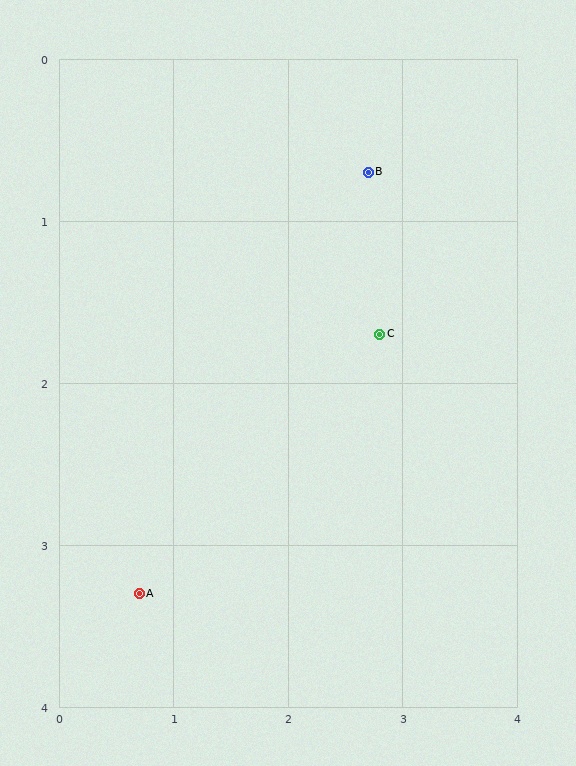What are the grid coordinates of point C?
Point C is at approximately (2.8, 1.7).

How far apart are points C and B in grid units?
Points C and B are about 1.0 grid units apart.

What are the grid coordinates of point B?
Point B is at approximately (2.7, 0.7).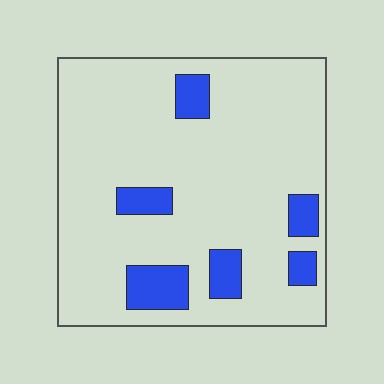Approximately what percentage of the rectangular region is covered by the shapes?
Approximately 15%.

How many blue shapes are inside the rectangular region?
6.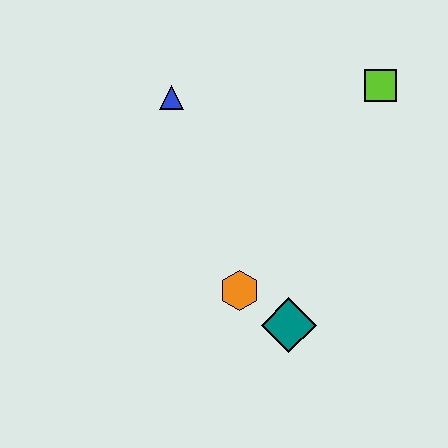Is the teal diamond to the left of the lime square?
Yes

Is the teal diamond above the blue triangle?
No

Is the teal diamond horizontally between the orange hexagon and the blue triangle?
No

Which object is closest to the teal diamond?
The orange hexagon is closest to the teal diamond.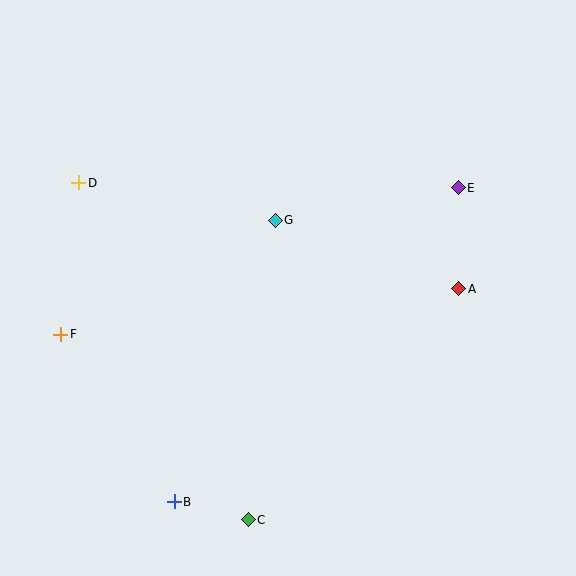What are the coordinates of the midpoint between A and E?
The midpoint between A and E is at (458, 238).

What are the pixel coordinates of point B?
Point B is at (174, 502).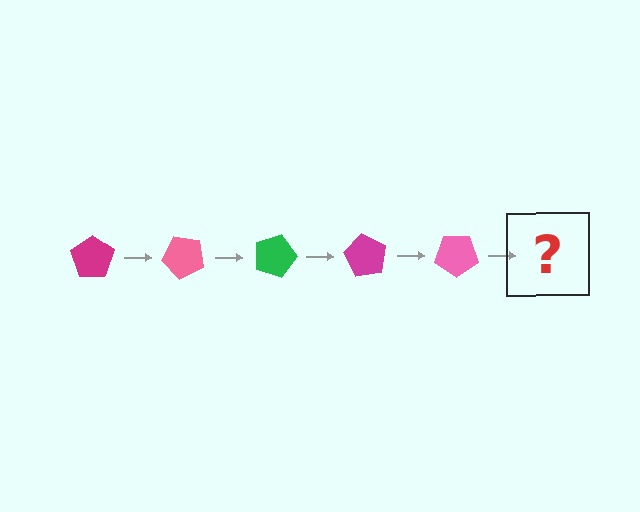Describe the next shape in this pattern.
It should be a green pentagon, rotated 225 degrees from the start.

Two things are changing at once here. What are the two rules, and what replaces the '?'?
The two rules are that it rotates 45 degrees each step and the color cycles through magenta, pink, and green. The '?' should be a green pentagon, rotated 225 degrees from the start.